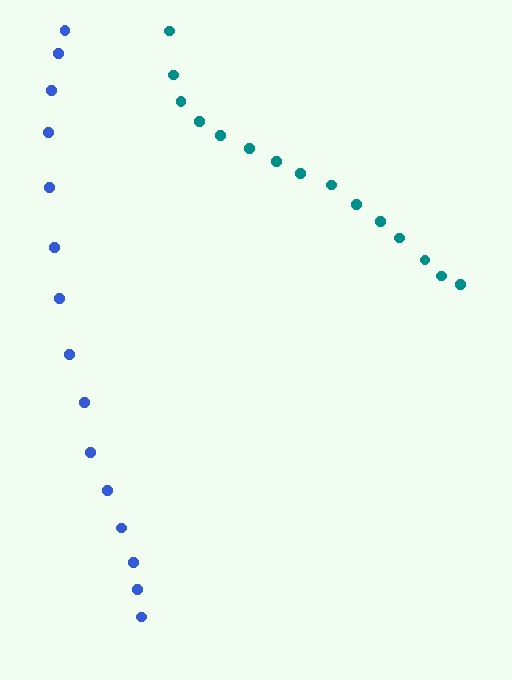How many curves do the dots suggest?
There are 2 distinct paths.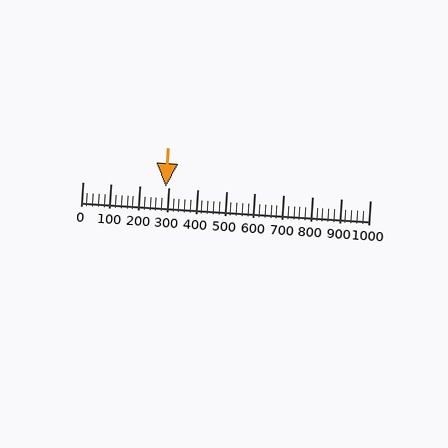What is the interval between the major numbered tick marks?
The major tick marks are spaced 100 units apart.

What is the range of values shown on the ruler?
The ruler shows values from 0 to 1000.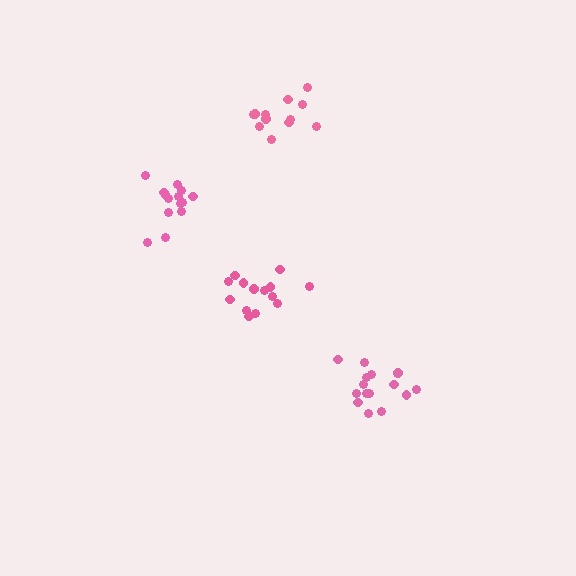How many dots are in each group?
Group 1: 12 dots, Group 2: 14 dots, Group 3: 16 dots, Group 4: 14 dots (56 total).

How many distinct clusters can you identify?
There are 4 distinct clusters.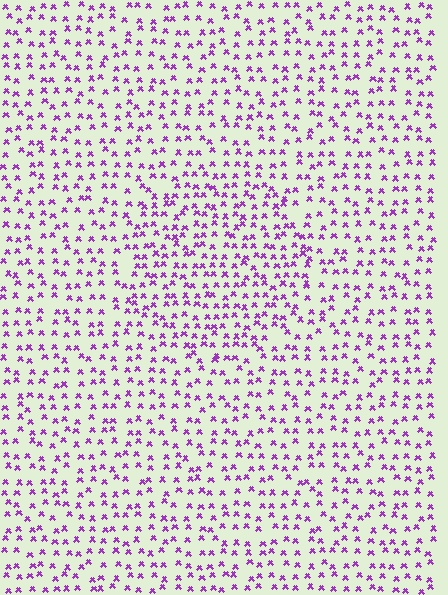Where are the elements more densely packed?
The elements are more densely packed inside the circle boundary.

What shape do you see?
I see a circle.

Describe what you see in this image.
The image contains small purple elements arranged at two different densities. A circle-shaped region is visible where the elements are more densely packed than the surrounding area.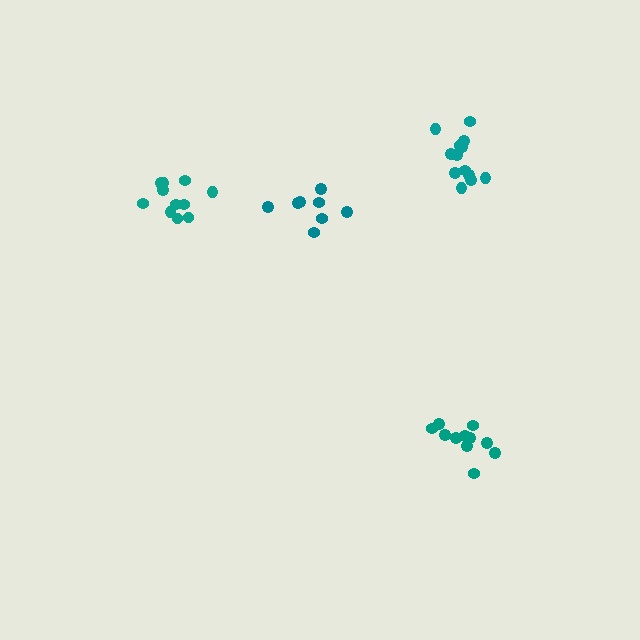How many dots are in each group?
Group 1: 11 dots, Group 2: 13 dots, Group 3: 11 dots, Group 4: 8 dots (43 total).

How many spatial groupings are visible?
There are 4 spatial groupings.